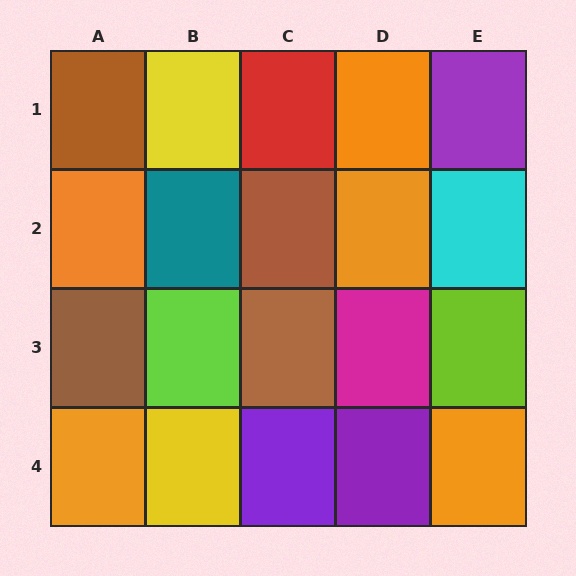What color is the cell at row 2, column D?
Orange.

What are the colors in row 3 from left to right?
Brown, lime, brown, magenta, lime.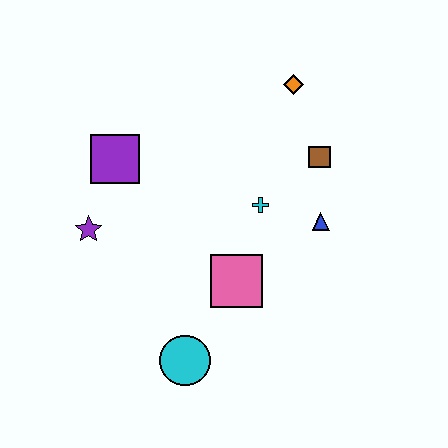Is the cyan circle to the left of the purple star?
No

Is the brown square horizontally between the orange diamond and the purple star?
No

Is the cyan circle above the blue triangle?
No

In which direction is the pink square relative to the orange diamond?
The pink square is below the orange diamond.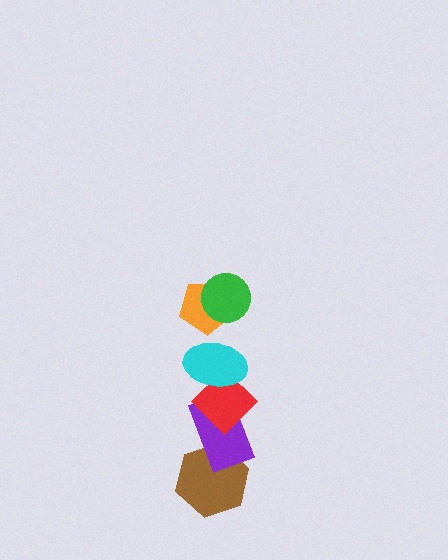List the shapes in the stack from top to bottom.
From top to bottom: the green circle, the orange pentagon, the cyan ellipse, the red diamond, the purple rectangle, the brown hexagon.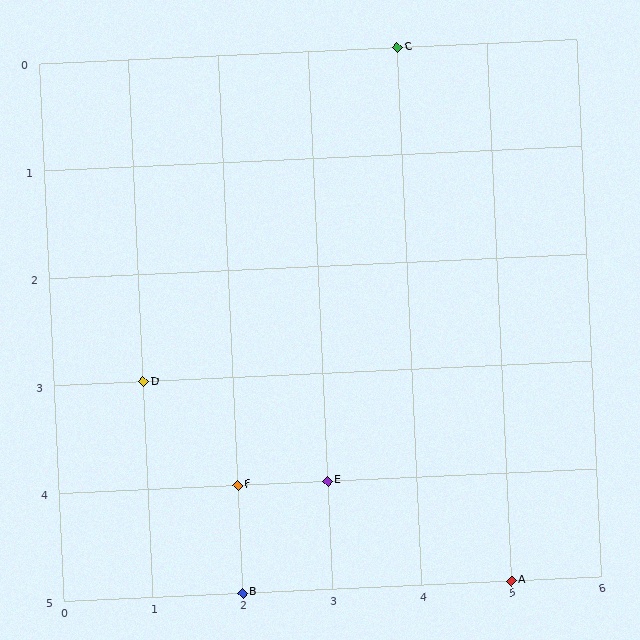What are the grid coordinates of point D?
Point D is at grid coordinates (1, 3).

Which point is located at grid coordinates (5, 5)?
Point A is at (5, 5).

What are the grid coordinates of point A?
Point A is at grid coordinates (5, 5).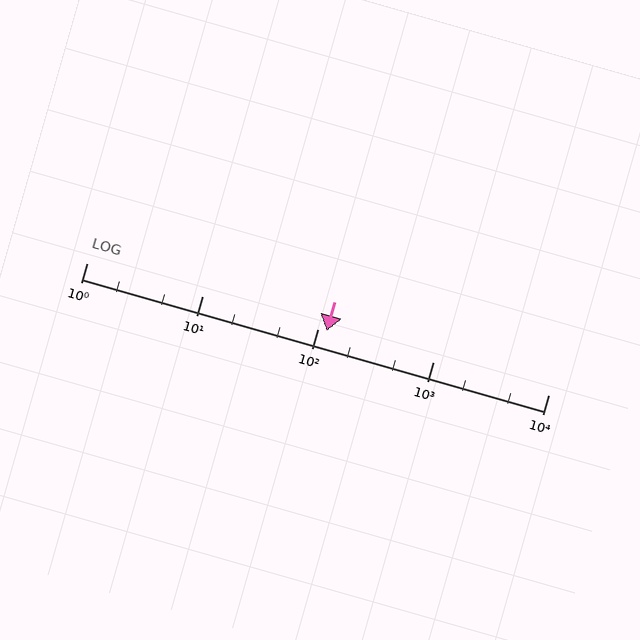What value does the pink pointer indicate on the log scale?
The pointer indicates approximately 120.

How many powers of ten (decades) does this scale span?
The scale spans 4 decades, from 1 to 10000.